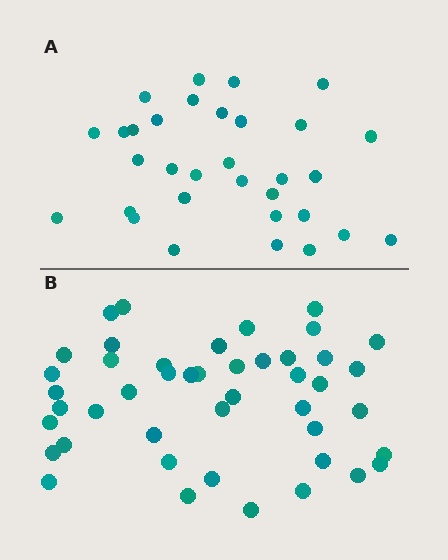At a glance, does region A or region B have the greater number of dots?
Region B (the bottom region) has more dots.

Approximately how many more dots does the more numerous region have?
Region B has approximately 15 more dots than region A.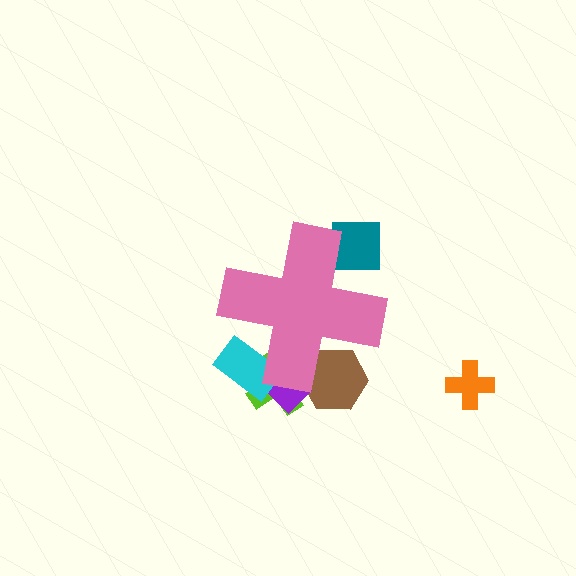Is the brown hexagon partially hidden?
Yes, the brown hexagon is partially hidden behind the pink cross.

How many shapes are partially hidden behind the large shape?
5 shapes are partially hidden.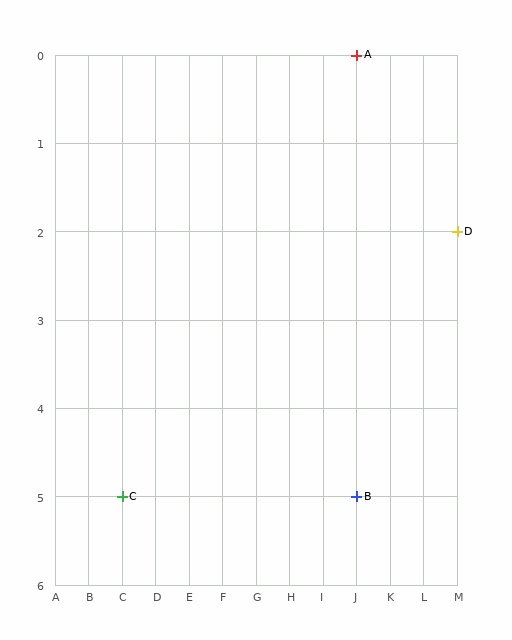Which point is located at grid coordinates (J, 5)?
Point B is at (J, 5).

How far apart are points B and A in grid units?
Points B and A are 5 rows apart.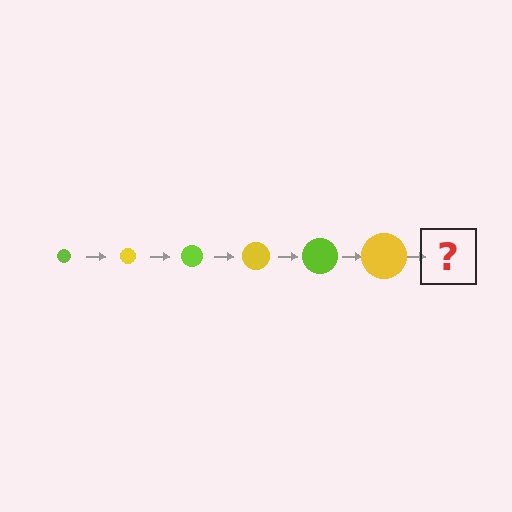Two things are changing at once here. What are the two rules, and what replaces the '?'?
The two rules are that the circle grows larger each step and the color cycles through lime and yellow. The '?' should be a lime circle, larger than the previous one.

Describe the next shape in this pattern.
It should be a lime circle, larger than the previous one.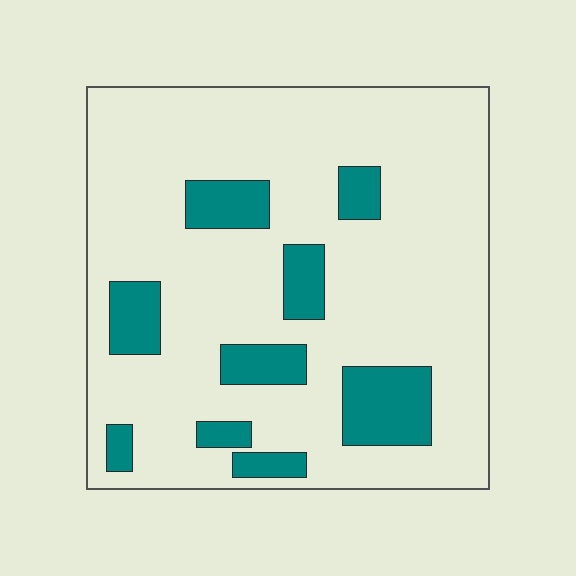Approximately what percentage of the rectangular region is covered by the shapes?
Approximately 20%.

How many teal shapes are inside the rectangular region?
9.